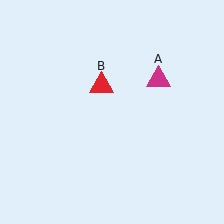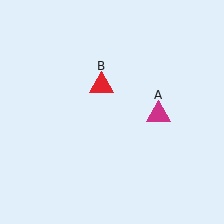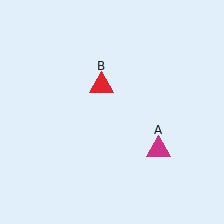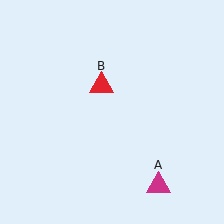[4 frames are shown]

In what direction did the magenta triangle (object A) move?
The magenta triangle (object A) moved down.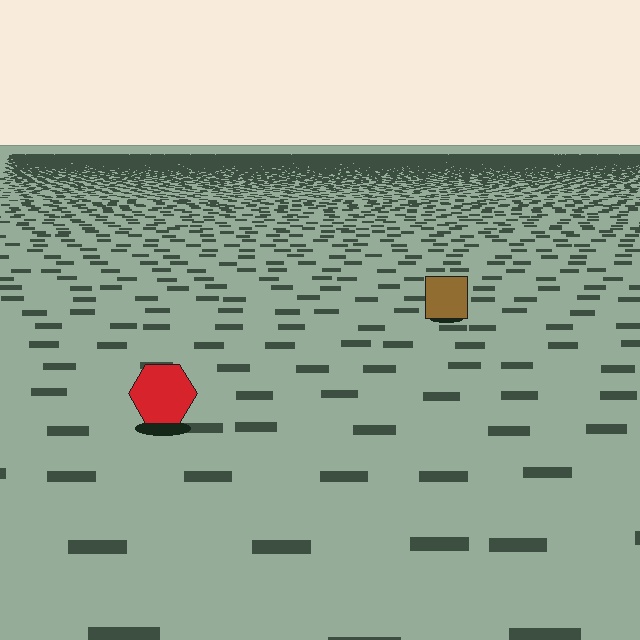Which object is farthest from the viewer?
The brown square is farthest from the viewer. It appears smaller and the ground texture around it is denser.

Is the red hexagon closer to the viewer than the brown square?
Yes. The red hexagon is closer — you can tell from the texture gradient: the ground texture is coarser near it.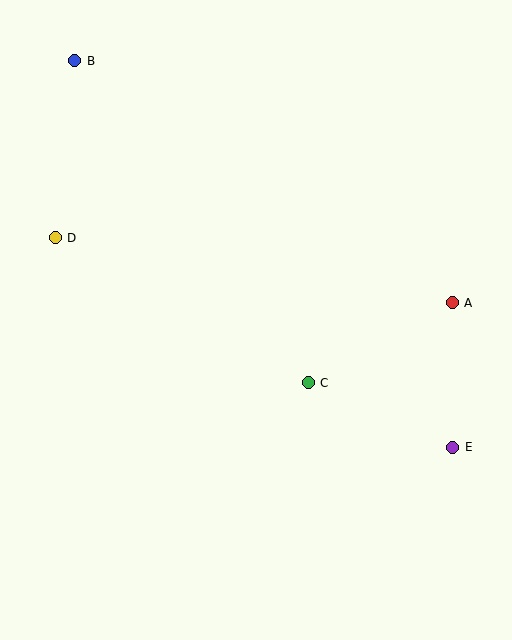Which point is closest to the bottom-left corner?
Point C is closest to the bottom-left corner.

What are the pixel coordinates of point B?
Point B is at (75, 61).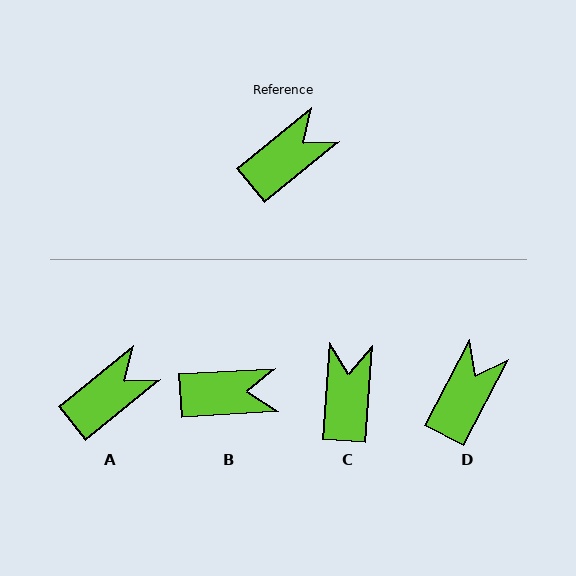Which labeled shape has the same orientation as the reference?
A.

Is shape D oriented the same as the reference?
No, it is off by about 24 degrees.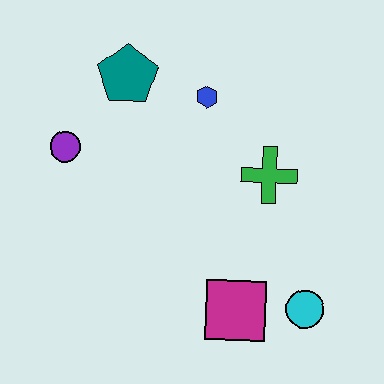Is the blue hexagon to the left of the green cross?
Yes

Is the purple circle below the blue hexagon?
Yes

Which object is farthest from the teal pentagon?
The cyan circle is farthest from the teal pentagon.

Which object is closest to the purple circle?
The teal pentagon is closest to the purple circle.